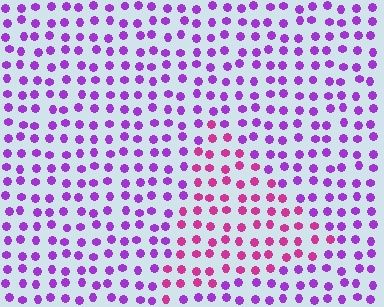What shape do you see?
I see a triangle.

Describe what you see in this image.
The image is filled with small purple elements in a uniform arrangement. A triangle-shaped region is visible where the elements are tinted to a slightly different hue, forming a subtle color boundary.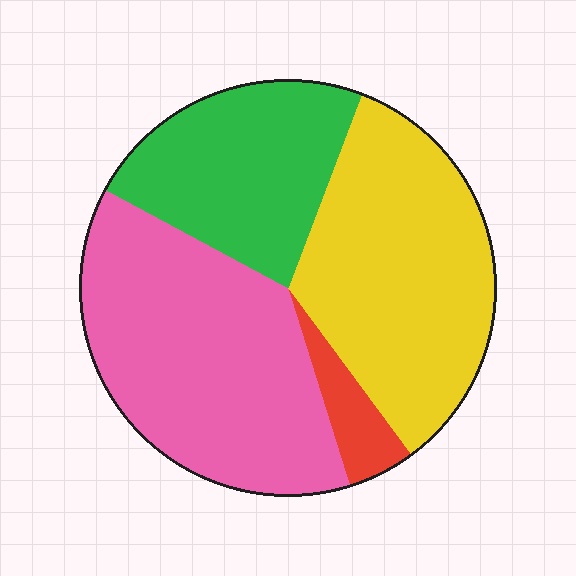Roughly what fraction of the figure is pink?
Pink covers 38% of the figure.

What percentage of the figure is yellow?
Yellow takes up about one third (1/3) of the figure.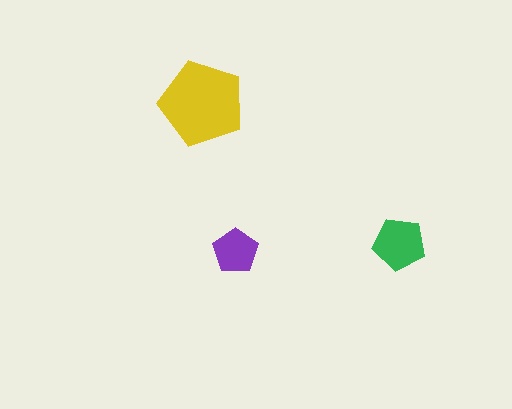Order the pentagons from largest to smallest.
the yellow one, the green one, the purple one.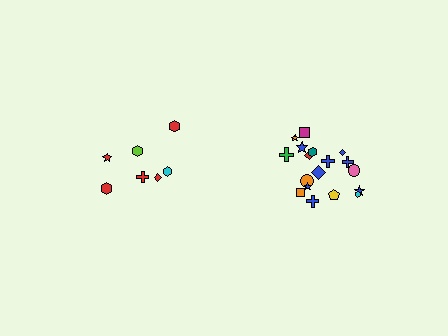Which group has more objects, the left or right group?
The right group.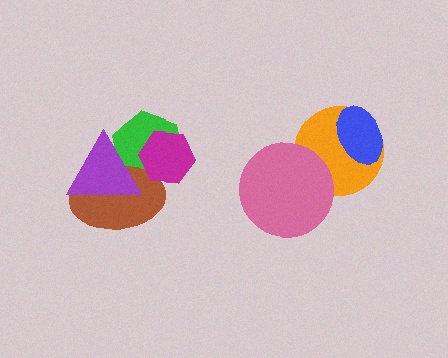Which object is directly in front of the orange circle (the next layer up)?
The blue ellipse is directly in front of the orange circle.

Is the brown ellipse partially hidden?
Yes, it is partially covered by another shape.